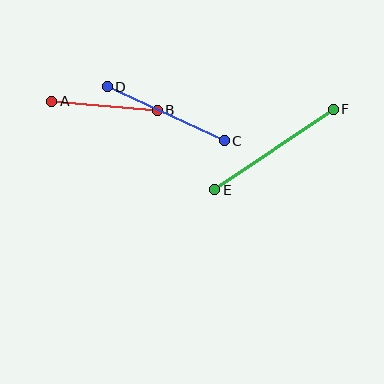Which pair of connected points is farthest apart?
Points E and F are farthest apart.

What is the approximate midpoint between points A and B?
The midpoint is at approximately (105, 106) pixels.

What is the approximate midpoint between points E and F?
The midpoint is at approximately (274, 150) pixels.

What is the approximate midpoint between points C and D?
The midpoint is at approximately (166, 114) pixels.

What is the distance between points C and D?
The distance is approximately 129 pixels.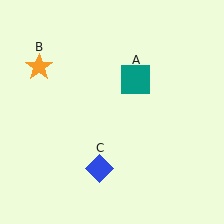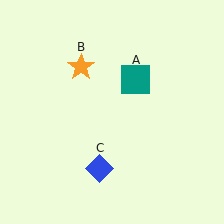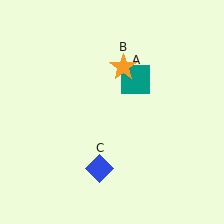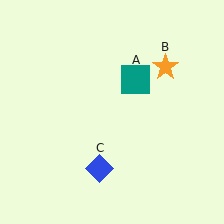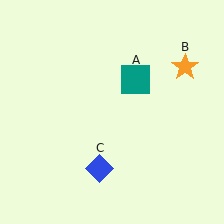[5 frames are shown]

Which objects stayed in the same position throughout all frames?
Teal square (object A) and blue diamond (object C) remained stationary.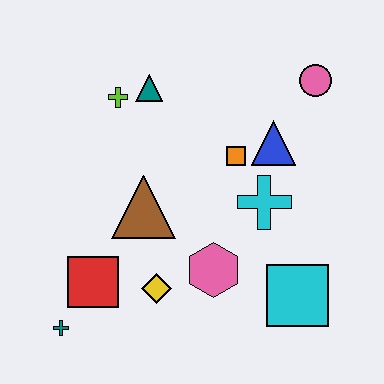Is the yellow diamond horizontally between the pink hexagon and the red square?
Yes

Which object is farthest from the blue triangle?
The teal cross is farthest from the blue triangle.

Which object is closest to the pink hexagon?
The yellow diamond is closest to the pink hexagon.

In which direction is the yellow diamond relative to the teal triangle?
The yellow diamond is below the teal triangle.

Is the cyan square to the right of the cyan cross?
Yes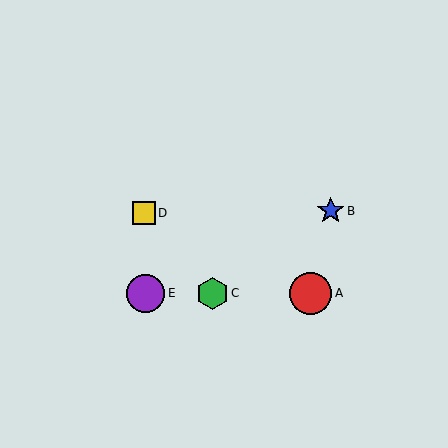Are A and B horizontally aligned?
No, A is at y≈293 and B is at y≈211.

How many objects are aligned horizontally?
3 objects (A, C, E) are aligned horizontally.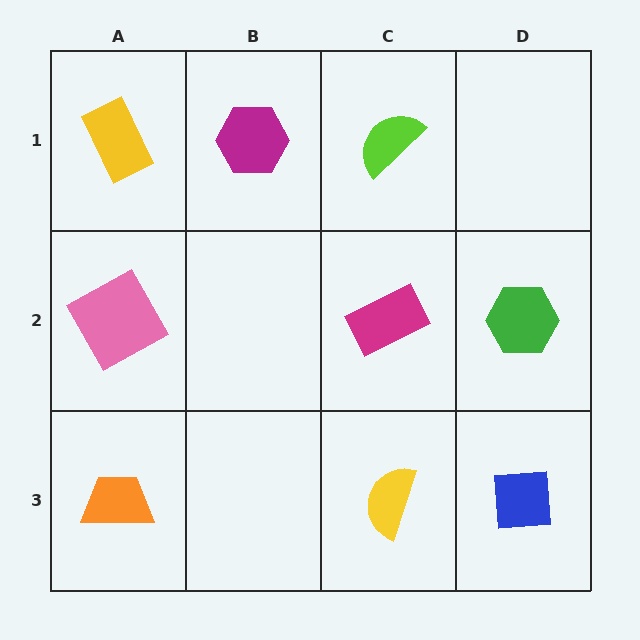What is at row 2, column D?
A green hexagon.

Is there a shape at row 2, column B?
No, that cell is empty.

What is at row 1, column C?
A lime semicircle.